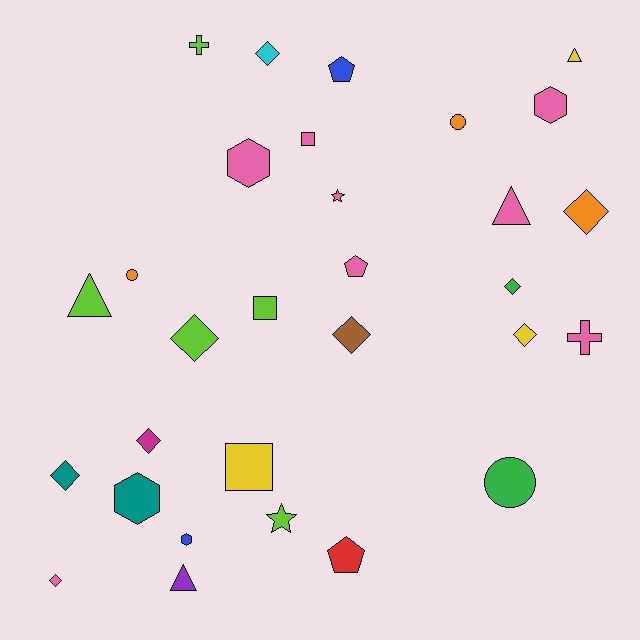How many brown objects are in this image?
There is 1 brown object.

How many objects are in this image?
There are 30 objects.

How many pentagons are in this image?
There are 3 pentagons.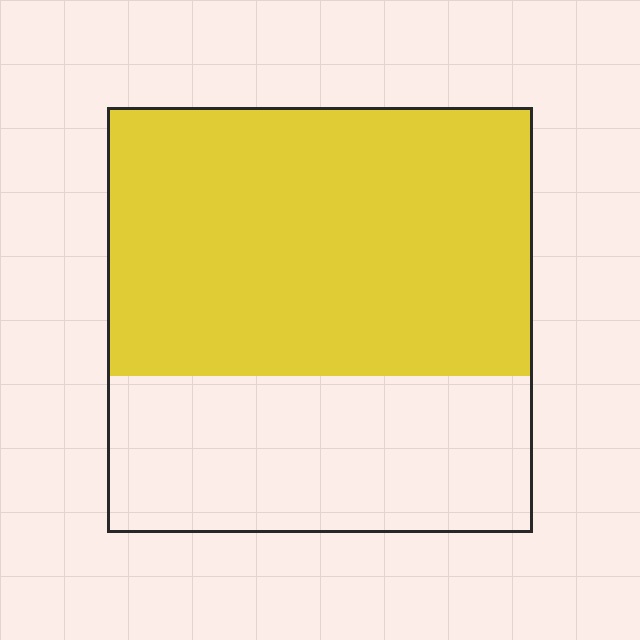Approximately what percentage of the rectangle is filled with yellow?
Approximately 65%.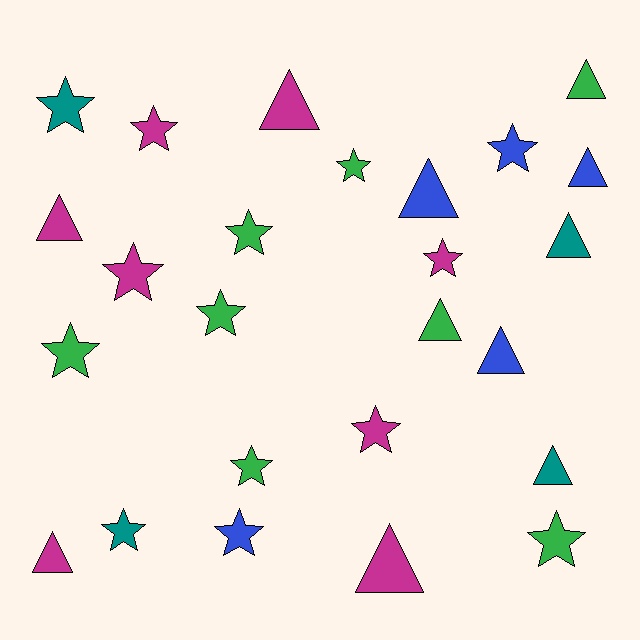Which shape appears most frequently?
Star, with 14 objects.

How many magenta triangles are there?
There are 4 magenta triangles.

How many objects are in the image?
There are 25 objects.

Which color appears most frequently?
Magenta, with 8 objects.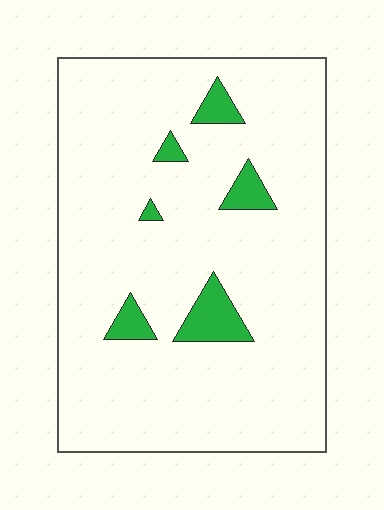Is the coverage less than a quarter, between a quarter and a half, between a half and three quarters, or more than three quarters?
Less than a quarter.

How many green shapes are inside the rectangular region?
6.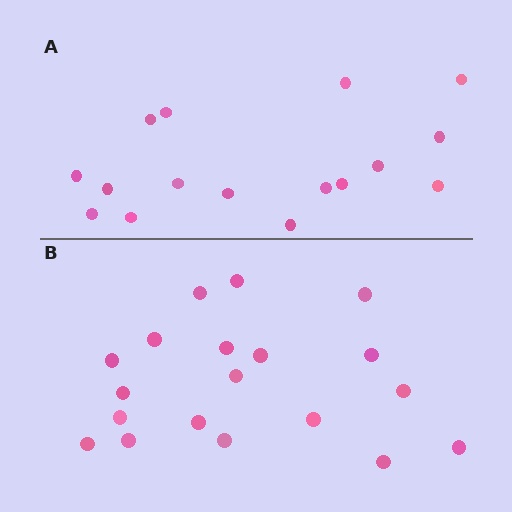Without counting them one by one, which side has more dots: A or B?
Region B (the bottom region) has more dots.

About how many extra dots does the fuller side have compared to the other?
Region B has just a few more — roughly 2 or 3 more dots than region A.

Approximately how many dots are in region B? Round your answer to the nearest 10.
About 20 dots. (The exact count is 19, which rounds to 20.)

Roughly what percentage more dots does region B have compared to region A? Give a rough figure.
About 20% more.